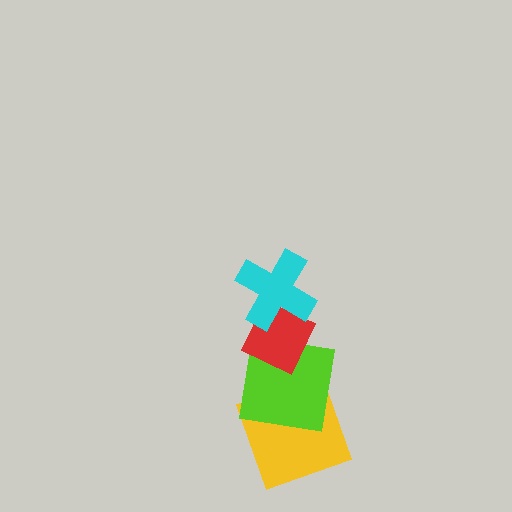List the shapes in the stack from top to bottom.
From top to bottom: the cyan cross, the red diamond, the lime square, the yellow square.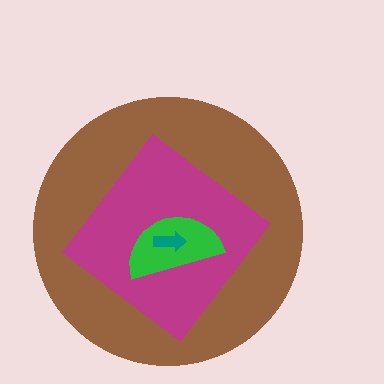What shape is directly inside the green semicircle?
The teal arrow.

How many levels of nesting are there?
4.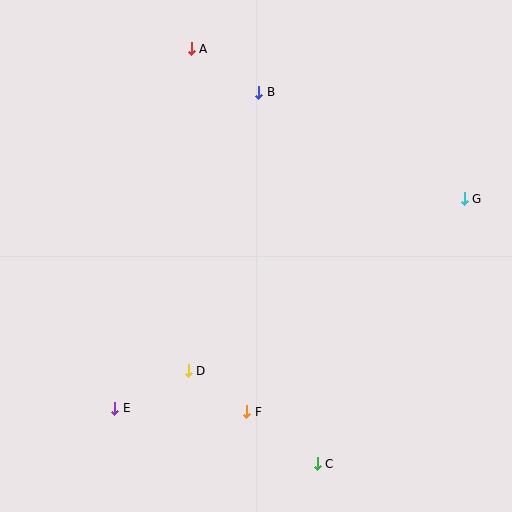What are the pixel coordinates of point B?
Point B is at (259, 92).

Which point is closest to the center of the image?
Point D at (188, 371) is closest to the center.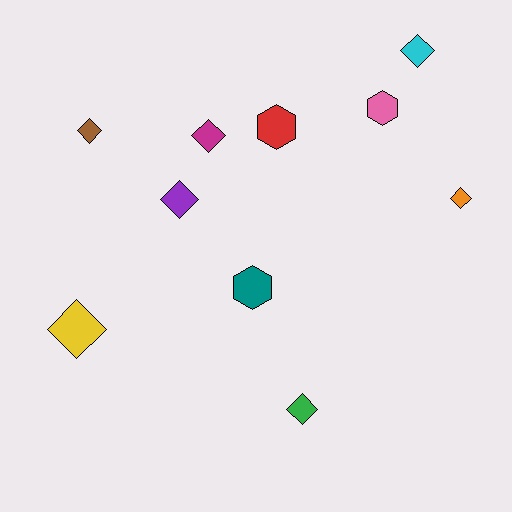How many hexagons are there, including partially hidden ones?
There are 3 hexagons.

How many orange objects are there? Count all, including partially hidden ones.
There is 1 orange object.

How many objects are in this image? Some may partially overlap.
There are 10 objects.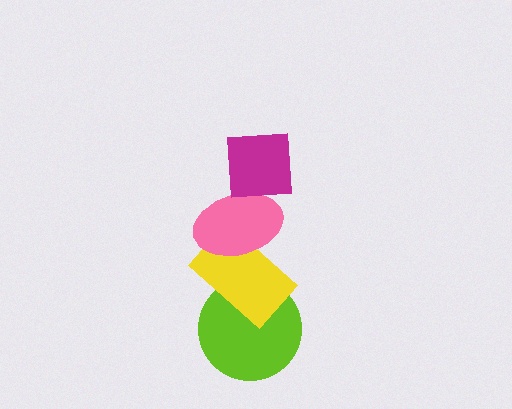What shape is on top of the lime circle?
The yellow rectangle is on top of the lime circle.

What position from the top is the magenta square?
The magenta square is 1st from the top.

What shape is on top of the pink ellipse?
The magenta square is on top of the pink ellipse.